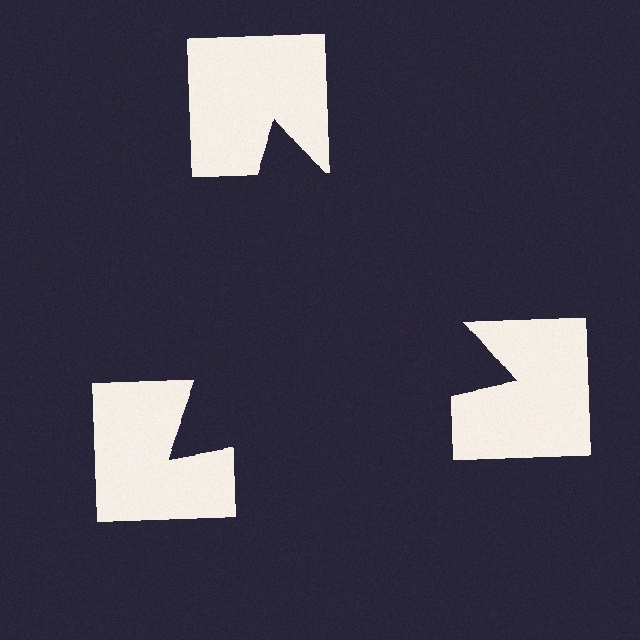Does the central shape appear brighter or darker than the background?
It typically appears slightly darker than the background, even though no actual brightness change is drawn.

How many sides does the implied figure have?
3 sides.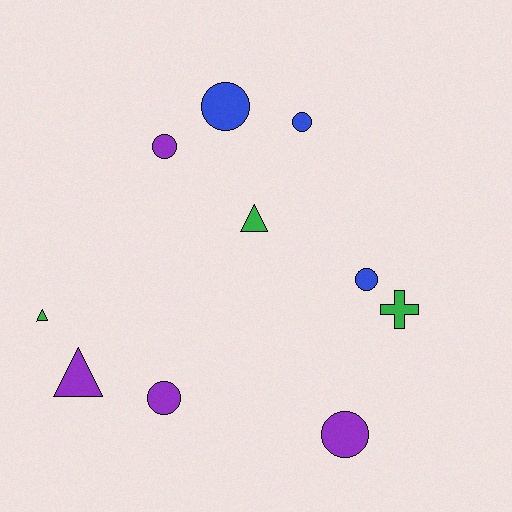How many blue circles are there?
There are 3 blue circles.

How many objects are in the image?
There are 10 objects.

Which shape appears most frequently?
Circle, with 6 objects.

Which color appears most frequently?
Purple, with 4 objects.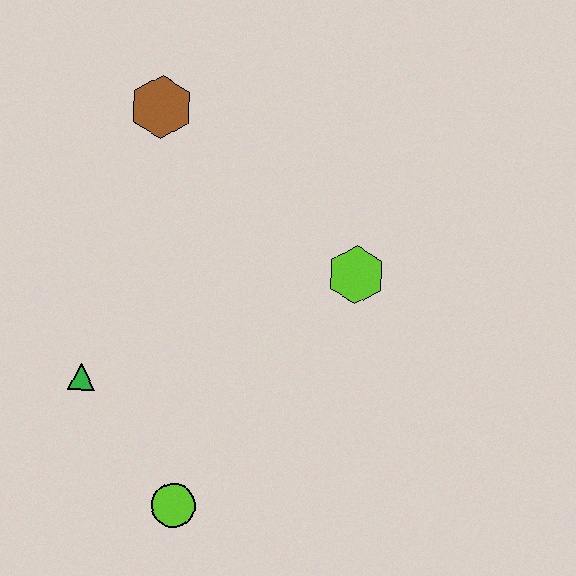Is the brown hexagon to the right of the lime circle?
No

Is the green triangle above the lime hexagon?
No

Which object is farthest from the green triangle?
The lime hexagon is farthest from the green triangle.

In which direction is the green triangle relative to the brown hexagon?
The green triangle is below the brown hexagon.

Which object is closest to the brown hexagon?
The lime hexagon is closest to the brown hexagon.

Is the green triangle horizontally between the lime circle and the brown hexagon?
No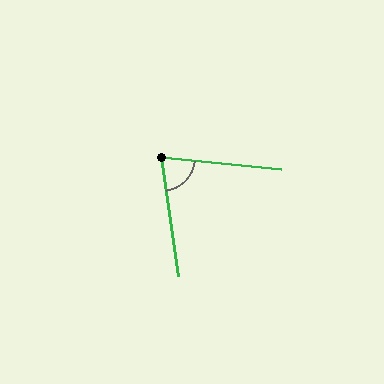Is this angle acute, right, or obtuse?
It is acute.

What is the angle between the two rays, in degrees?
Approximately 76 degrees.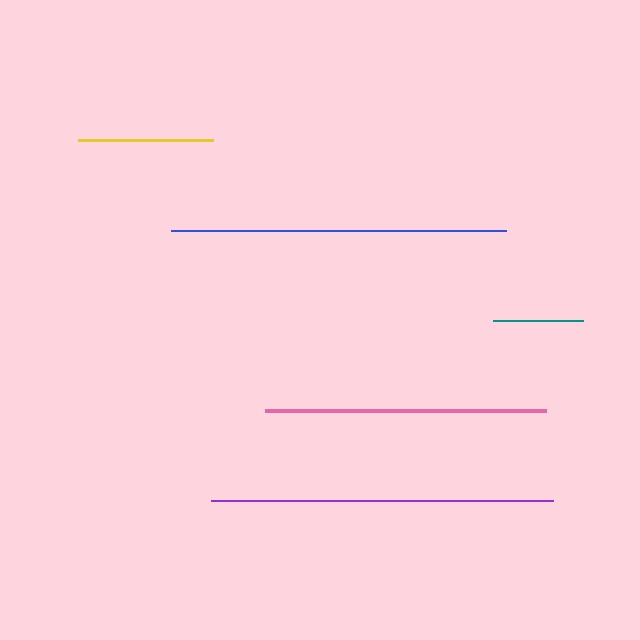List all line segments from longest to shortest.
From longest to shortest: purple, blue, pink, yellow, teal.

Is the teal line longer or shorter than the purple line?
The purple line is longer than the teal line.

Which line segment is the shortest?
The teal line is the shortest at approximately 91 pixels.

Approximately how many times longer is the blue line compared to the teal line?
The blue line is approximately 3.7 times the length of the teal line.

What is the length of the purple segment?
The purple segment is approximately 342 pixels long.